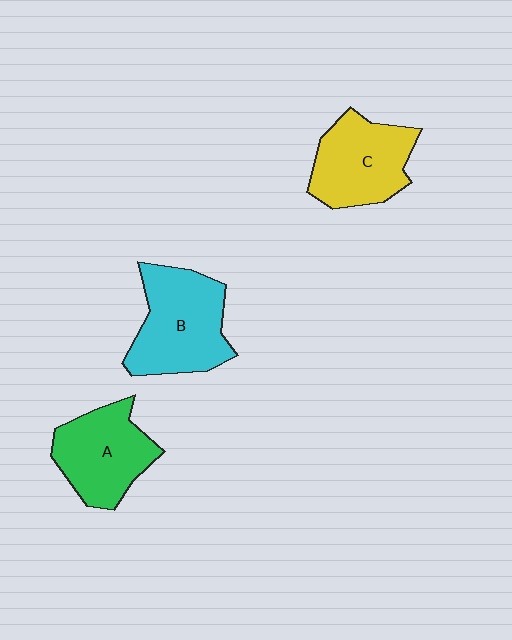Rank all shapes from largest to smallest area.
From largest to smallest: B (cyan), C (yellow), A (green).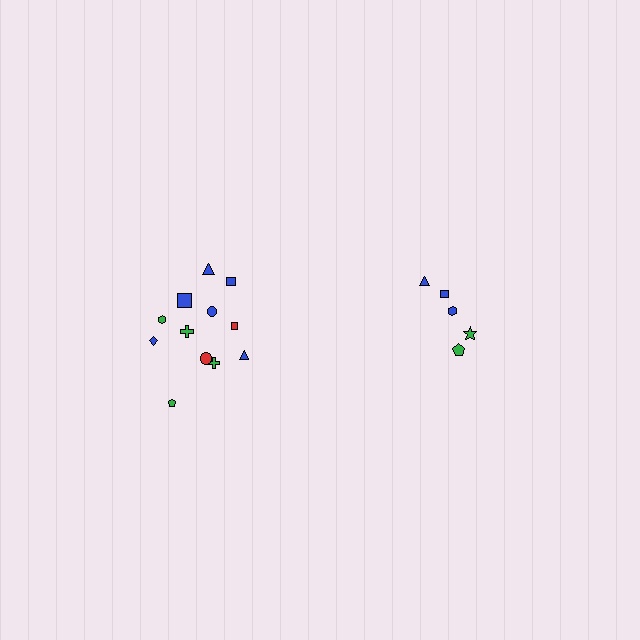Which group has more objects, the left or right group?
The left group.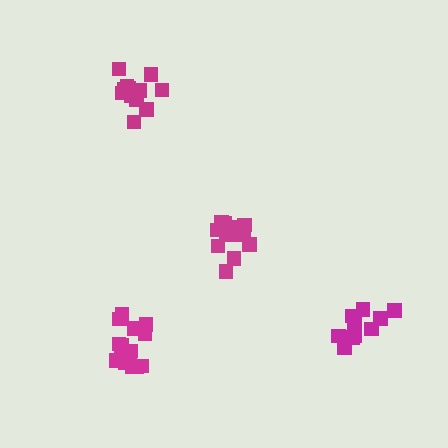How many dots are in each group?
Group 1: 14 dots, Group 2: 10 dots, Group 3: 12 dots, Group 4: 15 dots (51 total).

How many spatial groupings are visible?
There are 4 spatial groupings.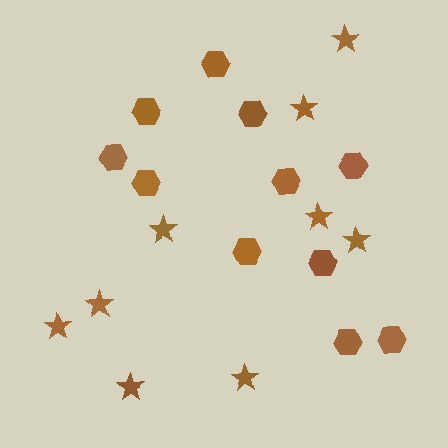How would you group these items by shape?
There are 2 groups: one group of hexagons (11) and one group of stars (9).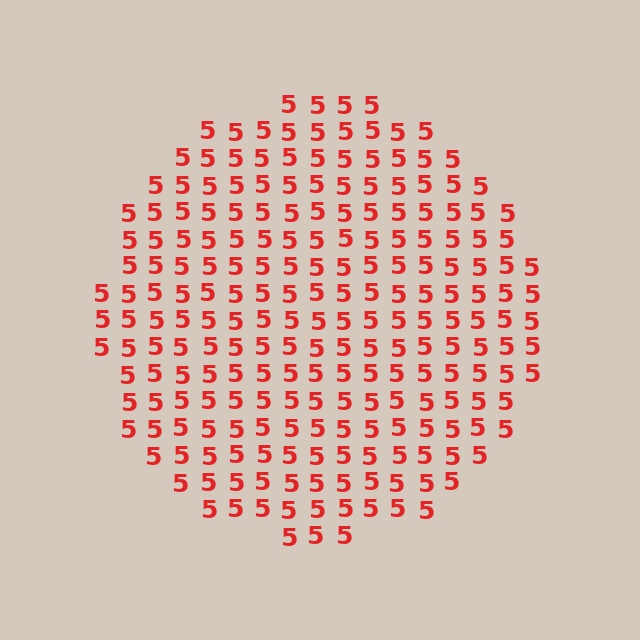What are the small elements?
The small elements are digit 5's.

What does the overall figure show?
The overall figure shows a circle.